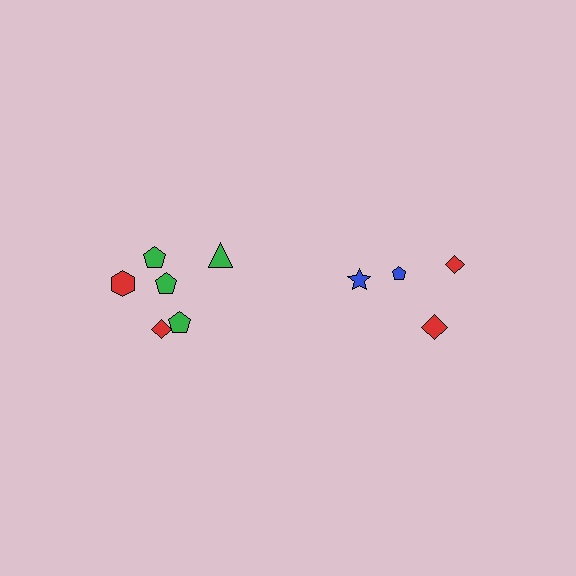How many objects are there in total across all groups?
There are 10 objects.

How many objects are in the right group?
There are 4 objects.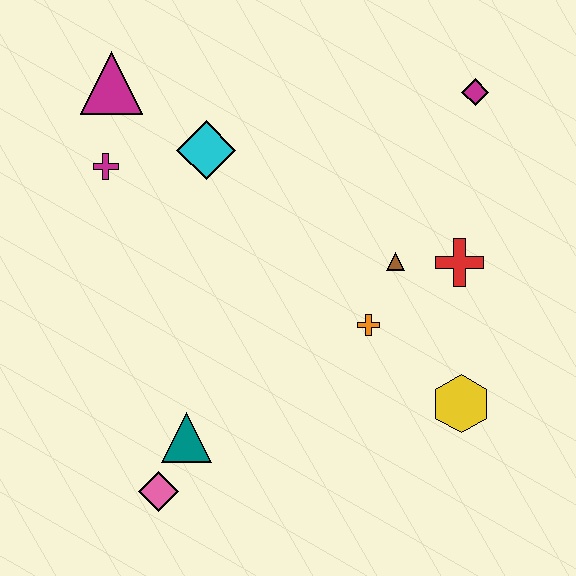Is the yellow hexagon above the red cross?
No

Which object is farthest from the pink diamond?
The magenta diamond is farthest from the pink diamond.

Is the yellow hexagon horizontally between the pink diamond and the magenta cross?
No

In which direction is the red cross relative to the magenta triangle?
The red cross is to the right of the magenta triangle.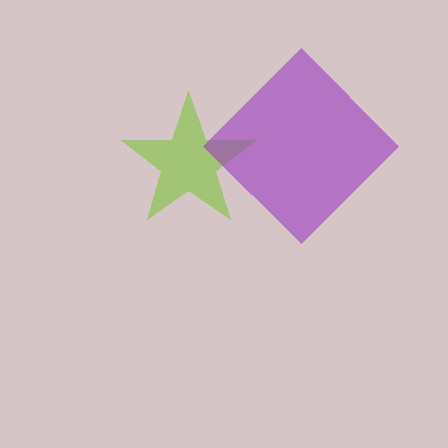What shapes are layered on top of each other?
The layered shapes are: a lime star, a purple diamond.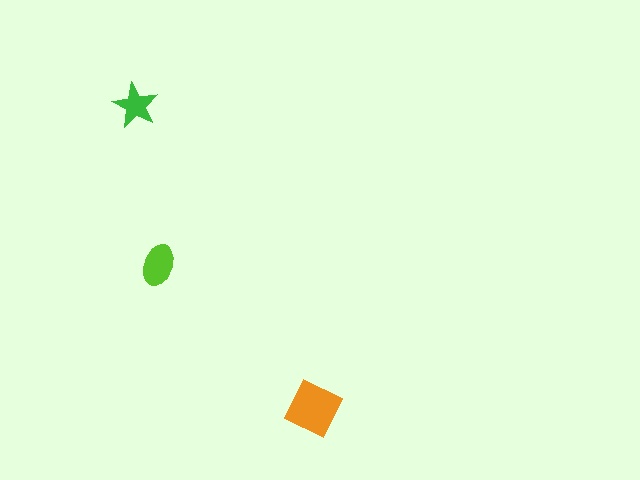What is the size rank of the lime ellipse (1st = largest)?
2nd.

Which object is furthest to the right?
The orange square is rightmost.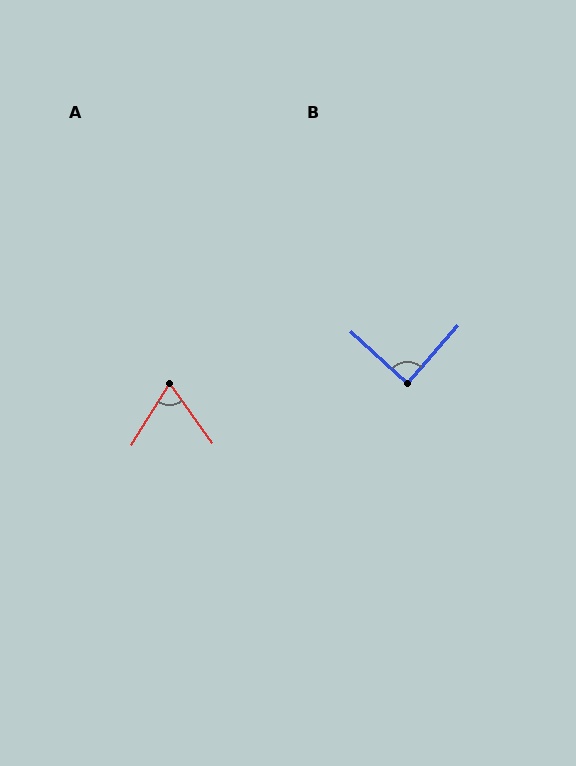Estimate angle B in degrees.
Approximately 89 degrees.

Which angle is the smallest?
A, at approximately 67 degrees.